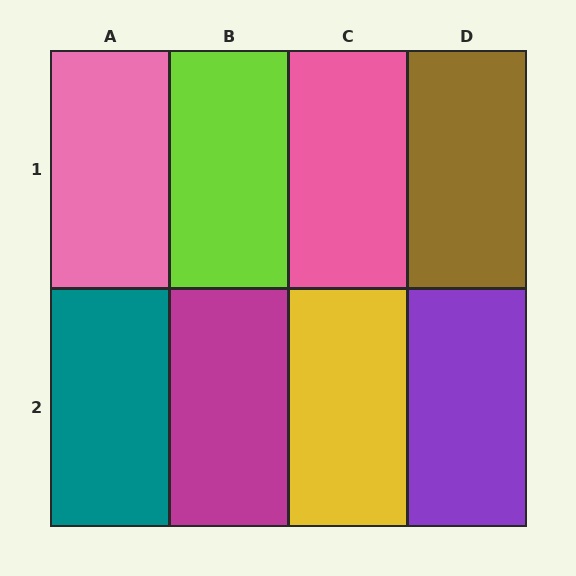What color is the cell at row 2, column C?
Yellow.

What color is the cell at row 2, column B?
Magenta.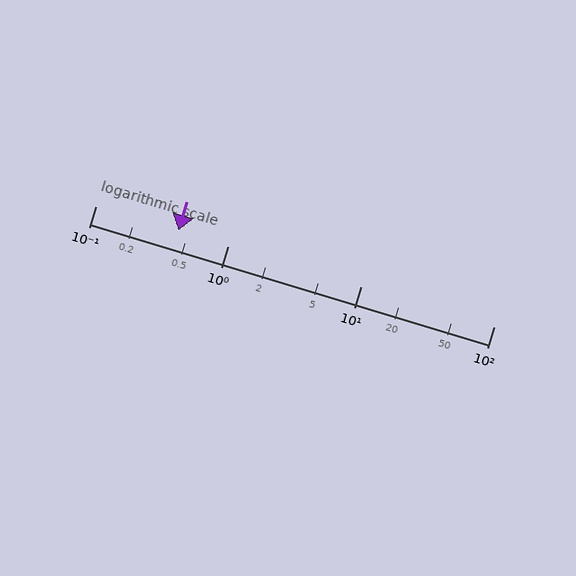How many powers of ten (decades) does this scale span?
The scale spans 3 decades, from 0.1 to 100.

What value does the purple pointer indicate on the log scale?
The pointer indicates approximately 0.42.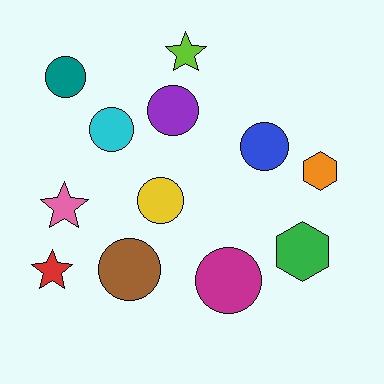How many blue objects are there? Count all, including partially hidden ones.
There is 1 blue object.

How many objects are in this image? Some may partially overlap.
There are 12 objects.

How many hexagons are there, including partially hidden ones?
There are 2 hexagons.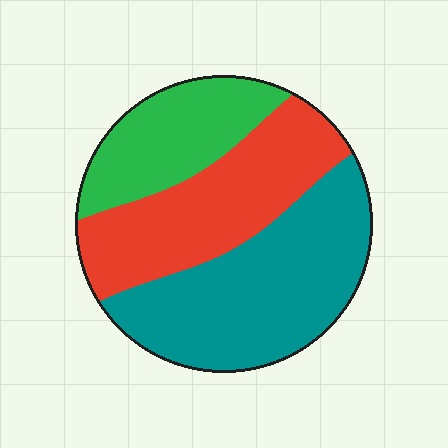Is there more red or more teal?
Teal.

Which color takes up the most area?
Teal, at roughly 45%.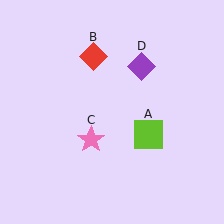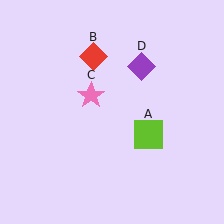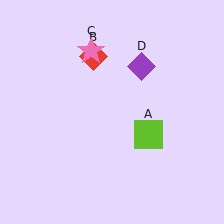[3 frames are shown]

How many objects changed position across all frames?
1 object changed position: pink star (object C).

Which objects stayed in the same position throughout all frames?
Lime square (object A) and red diamond (object B) and purple diamond (object D) remained stationary.